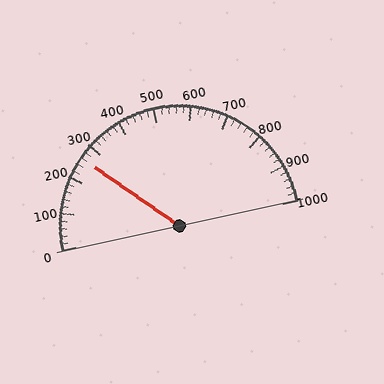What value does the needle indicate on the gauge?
The needle indicates approximately 260.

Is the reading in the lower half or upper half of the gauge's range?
The reading is in the lower half of the range (0 to 1000).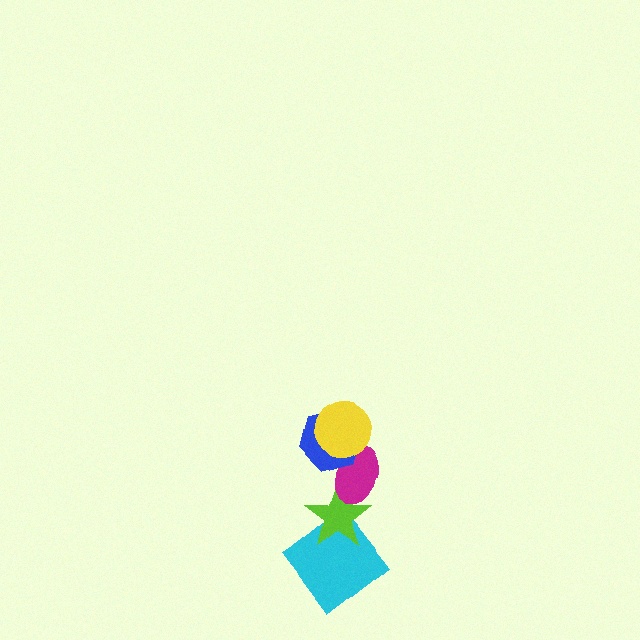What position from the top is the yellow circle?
The yellow circle is 1st from the top.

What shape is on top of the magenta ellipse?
The blue hexagon is on top of the magenta ellipse.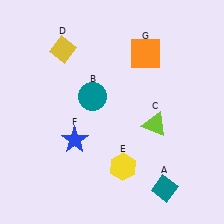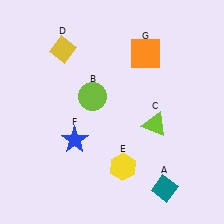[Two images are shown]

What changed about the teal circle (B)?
In Image 1, B is teal. In Image 2, it changed to lime.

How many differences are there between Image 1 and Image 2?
There is 1 difference between the two images.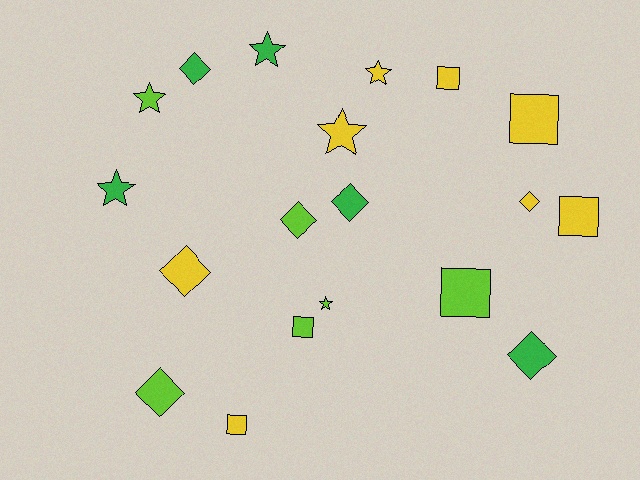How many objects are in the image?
There are 19 objects.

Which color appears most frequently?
Yellow, with 8 objects.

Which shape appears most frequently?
Diamond, with 7 objects.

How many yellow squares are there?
There are 4 yellow squares.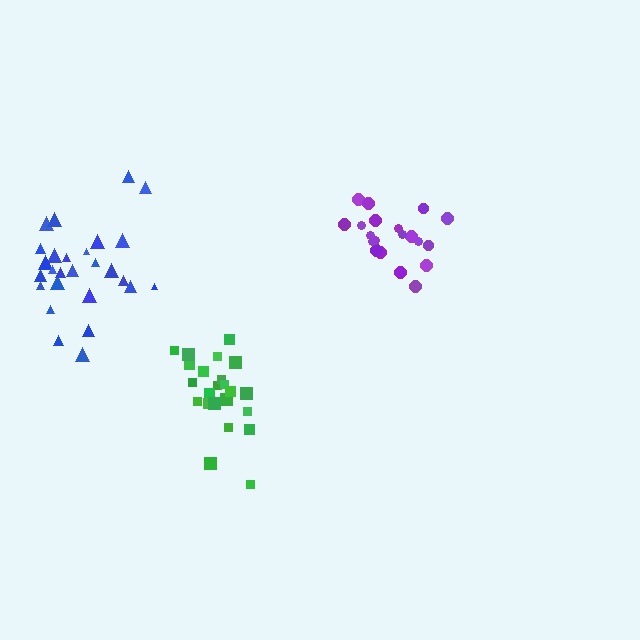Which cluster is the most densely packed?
Purple.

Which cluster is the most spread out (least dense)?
Blue.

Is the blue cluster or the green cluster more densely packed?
Green.